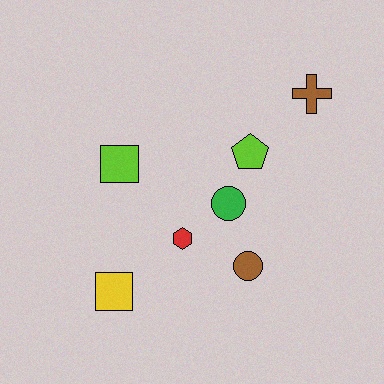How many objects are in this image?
There are 7 objects.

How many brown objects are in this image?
There are 2 brown objects.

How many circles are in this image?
There are 2 circles.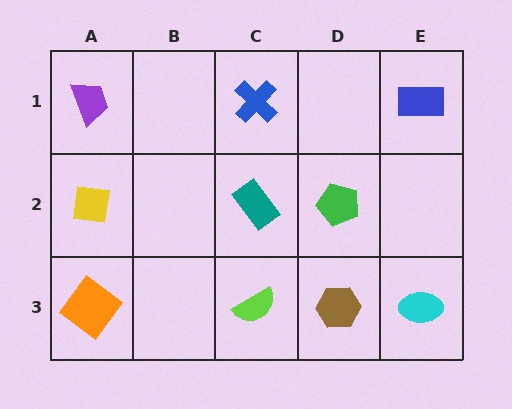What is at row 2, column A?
A yellow square.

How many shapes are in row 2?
3 shapes.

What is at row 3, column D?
A brown hexagon.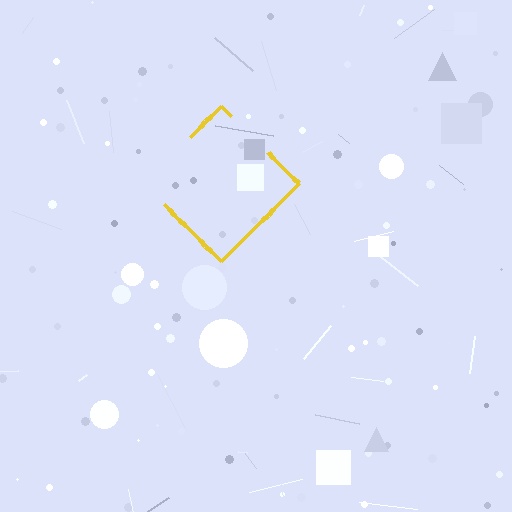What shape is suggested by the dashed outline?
The dashed outline suggests a diamond.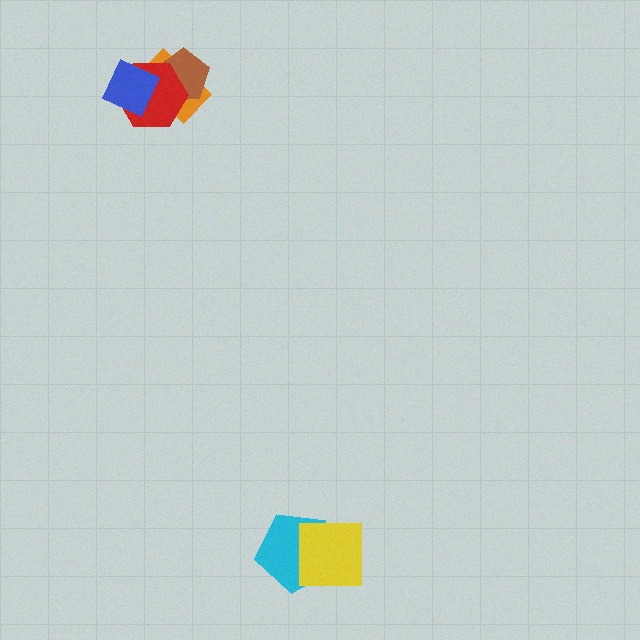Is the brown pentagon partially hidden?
Yes, it is partially covered by another shape.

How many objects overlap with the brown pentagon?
2 objects overlap with the brown pentagon.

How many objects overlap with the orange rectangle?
3 objects overlap with the orange rectangle.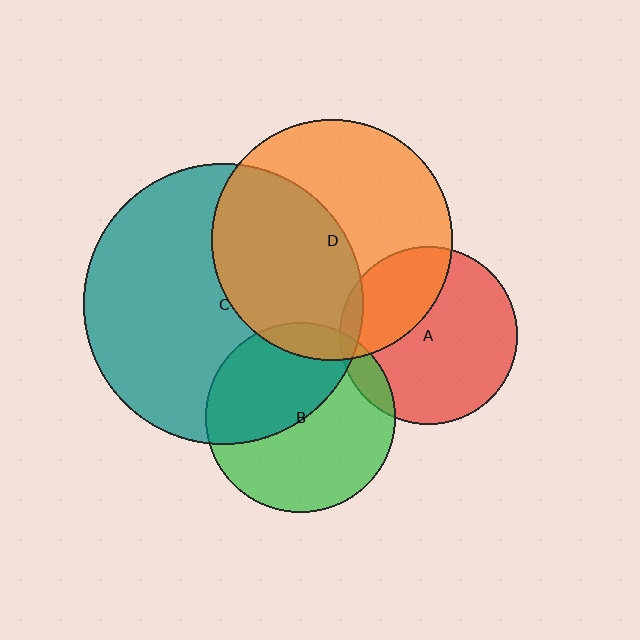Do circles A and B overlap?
Yes.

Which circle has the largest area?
Circle C (teal).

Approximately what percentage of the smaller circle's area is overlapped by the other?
Approximately 10%.